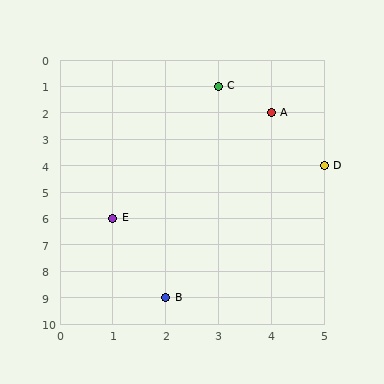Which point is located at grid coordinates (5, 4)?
Point D is at (5, 4).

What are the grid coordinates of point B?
Point B is at grid coordinates (2, 9).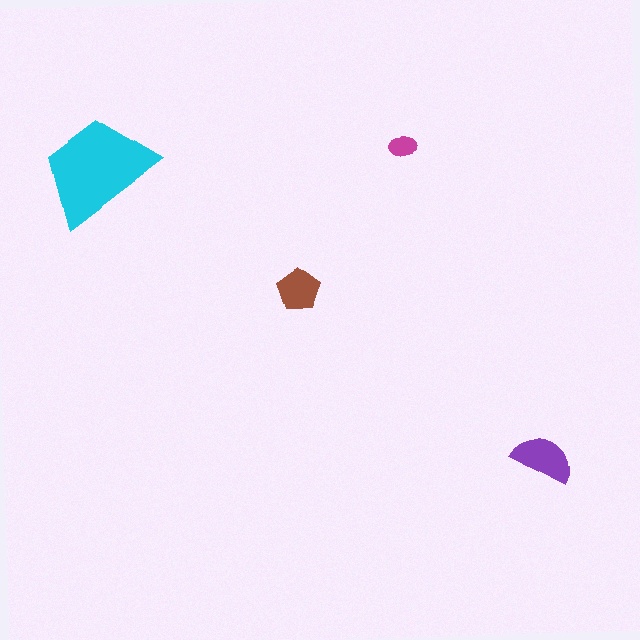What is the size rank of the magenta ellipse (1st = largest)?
4th.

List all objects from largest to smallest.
The cyan trapezoid, the purple semicircle, the brown pentagon, the magenta ellipse.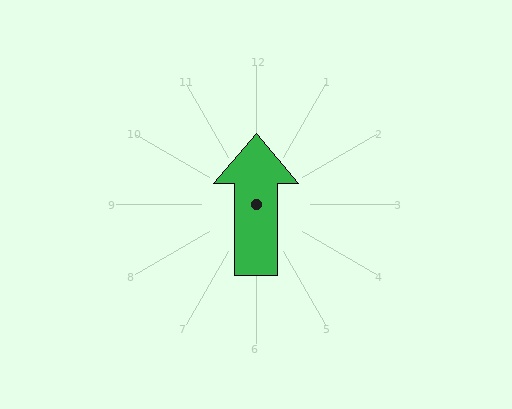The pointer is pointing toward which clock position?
Roughly 12 o'clock.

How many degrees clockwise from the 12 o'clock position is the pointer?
Approximately 0 degrees.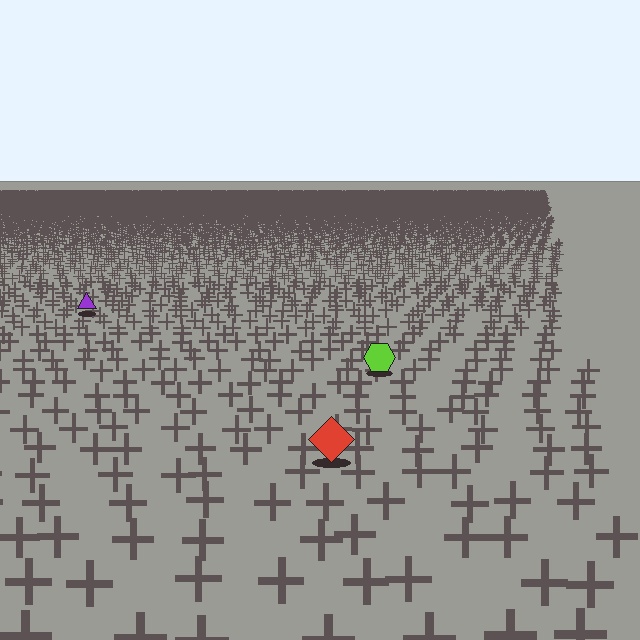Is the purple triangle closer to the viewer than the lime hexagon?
No. The lime hexagon is closer — you can tell from the texture gradient: the ground texture is coarser near it.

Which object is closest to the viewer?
The red diamond is closest. The texture marks near it are larger and more spread out.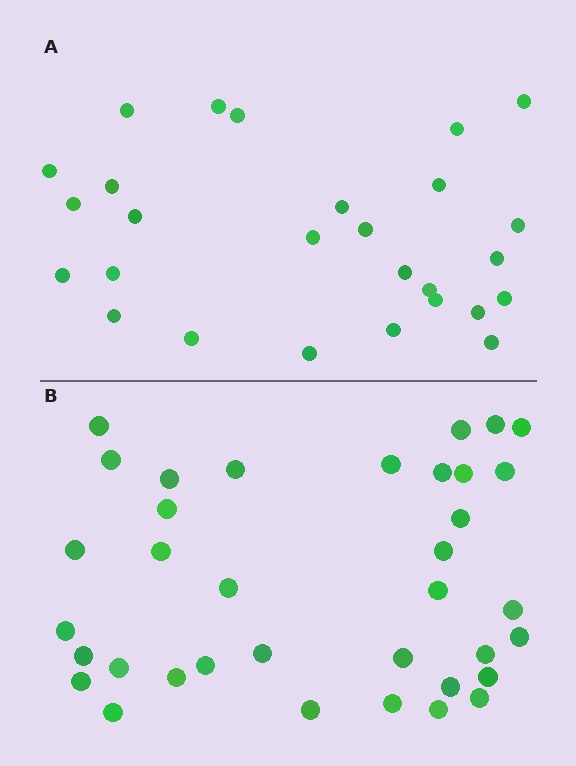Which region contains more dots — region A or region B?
Region B (the bottom region) has more dots.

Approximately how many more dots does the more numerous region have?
Region B has roughly 8 or so more dots than region A.